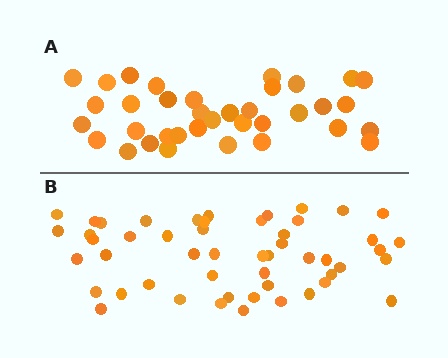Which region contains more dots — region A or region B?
Region B (the bottom region) has more dots.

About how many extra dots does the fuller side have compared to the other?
Region B has approximately 15 more dots than region A.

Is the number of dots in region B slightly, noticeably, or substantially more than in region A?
Region B has noticeably more, but not dramatically so. The ratio is roughly 1.4 to 1.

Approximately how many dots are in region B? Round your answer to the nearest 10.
About 50 dots. (The exact count is 51, which rounds to 50.)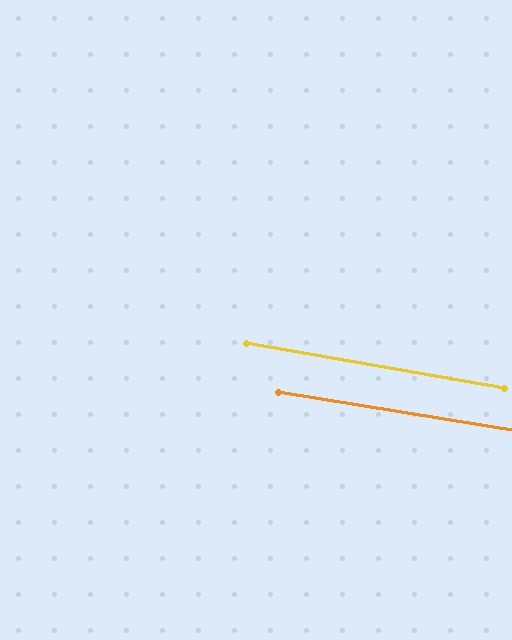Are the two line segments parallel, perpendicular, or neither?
Parallel — their directions differ by only 0.6°.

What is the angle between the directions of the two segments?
Approximately 1 degree.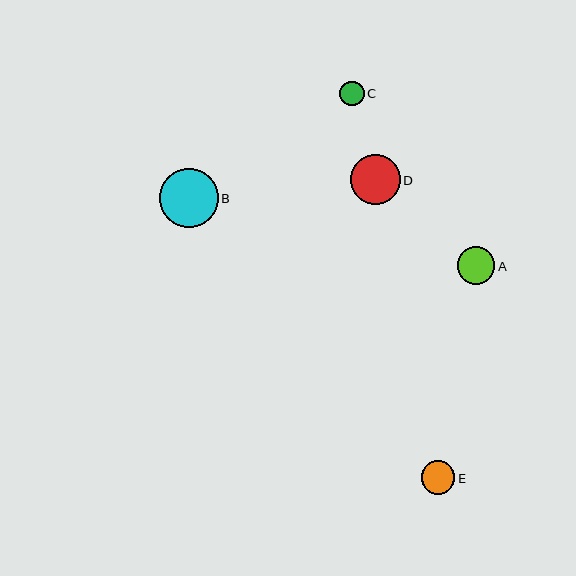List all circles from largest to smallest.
From largest to smallest: B, D, A, E, C.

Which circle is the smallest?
Circle C is the smallest with a size of approximately 25 pixels.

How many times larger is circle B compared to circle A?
Circle B is approximately 1.6 times the size of circle A.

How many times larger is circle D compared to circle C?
Circle D is approximately 2.0 times the size of circle C.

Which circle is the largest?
Circle B is the largest with a size of approximately 59 pixels.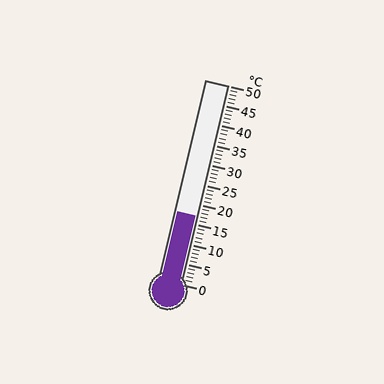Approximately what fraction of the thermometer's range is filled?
The thermometer is filled to approximately 35% of its range.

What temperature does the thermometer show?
The thermometer shows approximately 17°C.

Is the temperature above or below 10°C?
The temperature is above 10°C.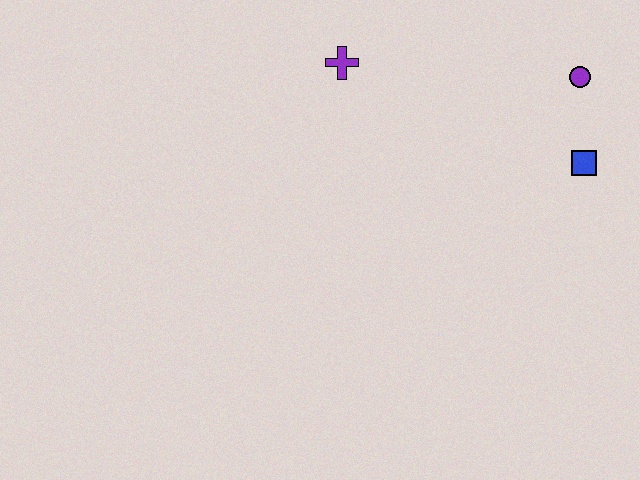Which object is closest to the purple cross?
The purple circle is closest to the purple cross.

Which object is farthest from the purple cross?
The blue square is farthest from the purple cross.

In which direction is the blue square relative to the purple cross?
The blue square is to the right of the purple cross.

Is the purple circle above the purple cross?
No